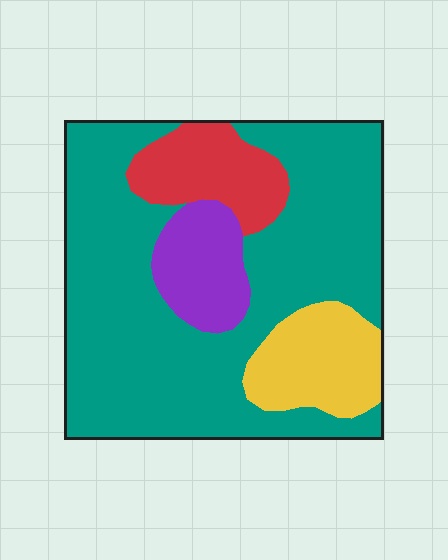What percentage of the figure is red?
Red covers 11% of the figure.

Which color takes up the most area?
Teal, at roughly 65%.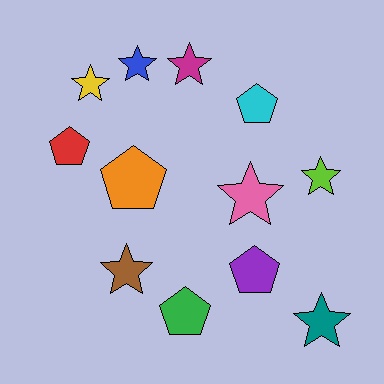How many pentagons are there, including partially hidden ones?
There are 5 pentagons.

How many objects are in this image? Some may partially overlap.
There are 12 objects.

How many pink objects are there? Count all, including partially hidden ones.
There is 1 pink object.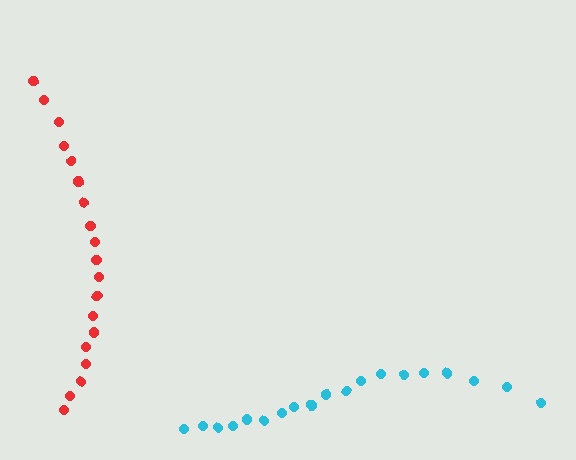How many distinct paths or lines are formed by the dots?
There are 2 distinct paths.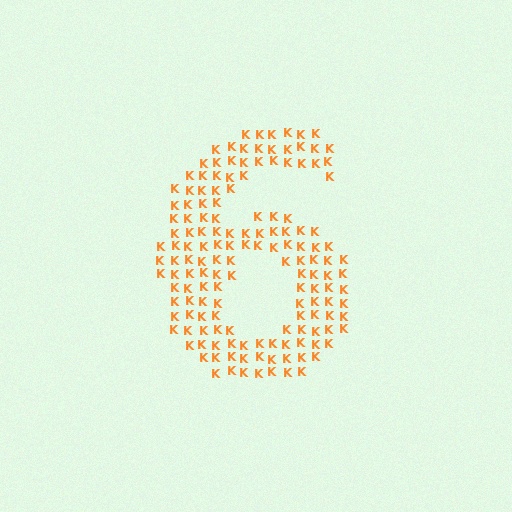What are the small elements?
The small elements are letter K's.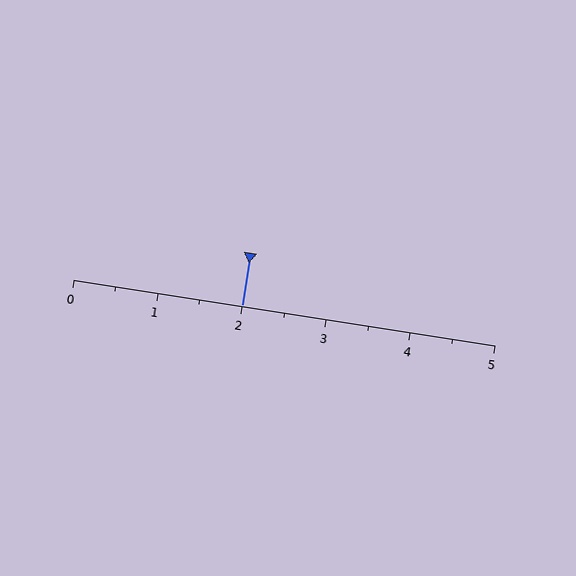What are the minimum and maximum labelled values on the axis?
The axis runs from 0 to 5.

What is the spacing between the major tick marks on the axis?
The major ticks are spaced 1 apart.